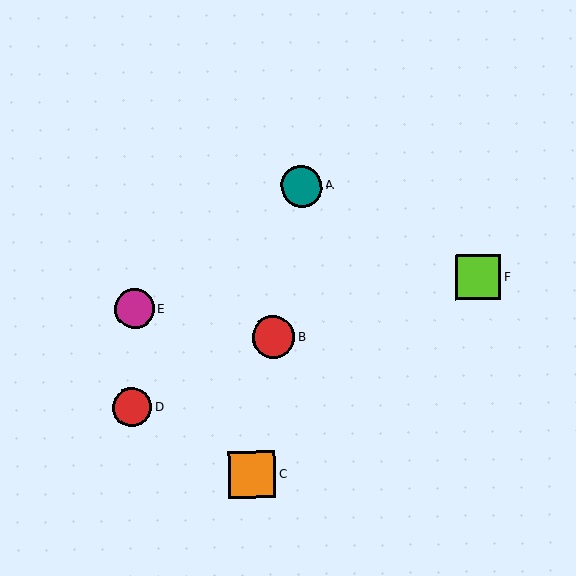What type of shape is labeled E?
Shape E is a magenta circle.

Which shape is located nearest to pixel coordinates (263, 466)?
The orange square (labeled C) at (252, 475) is nearest to that location.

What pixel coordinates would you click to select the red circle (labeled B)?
Click at (273, 337) to select the red circle B.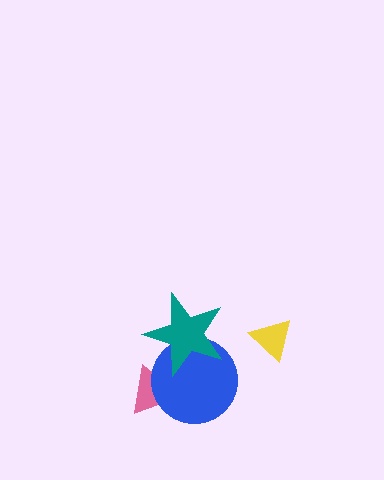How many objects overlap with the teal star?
1 object overlaps with the teal star.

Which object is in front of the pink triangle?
The blue circle is in front of the pink triangle.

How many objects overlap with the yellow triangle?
0 objects overlap with the yellow triangle.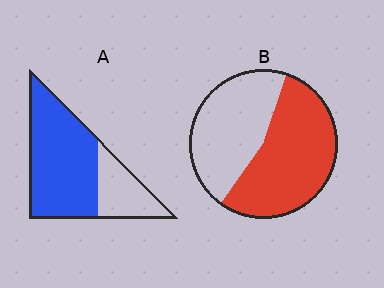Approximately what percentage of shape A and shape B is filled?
A is approximately 70% and B is approximately 55%.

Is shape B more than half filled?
Yes.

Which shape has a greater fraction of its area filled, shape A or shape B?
Shape A.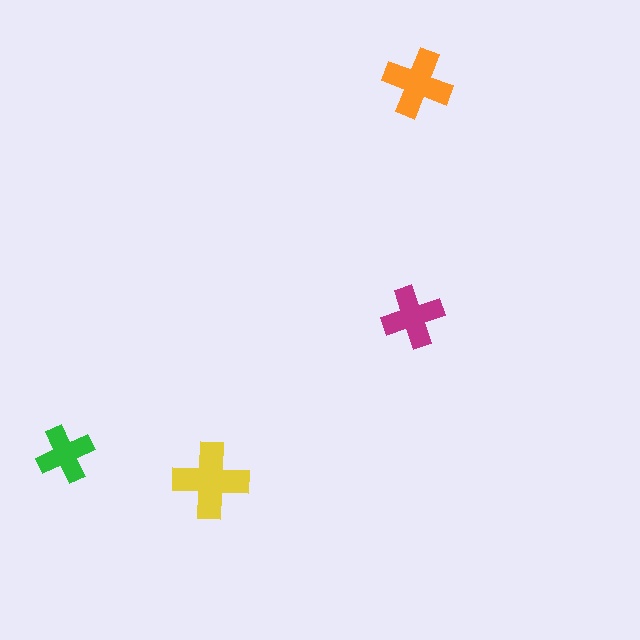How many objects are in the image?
There are 4 objects in the image.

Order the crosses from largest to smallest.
the yellow one, the orange one, the magenta one, the green one.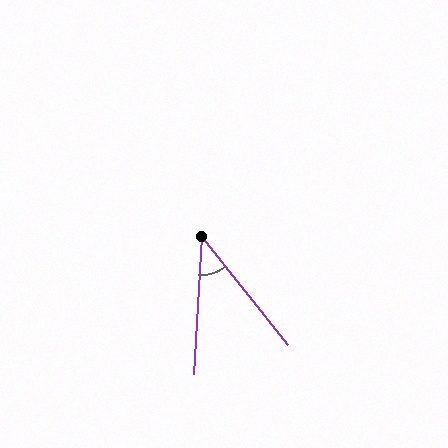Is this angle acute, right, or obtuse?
It is acute.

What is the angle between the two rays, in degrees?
Approximately 42 degrees.